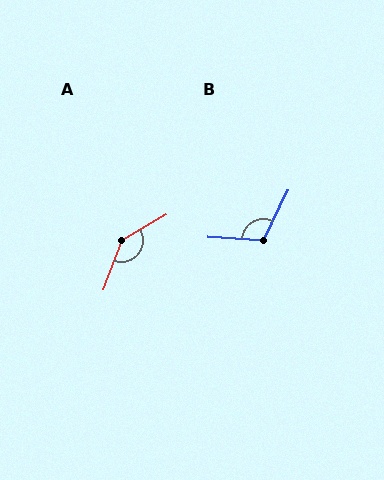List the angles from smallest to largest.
B (112°), A (140°).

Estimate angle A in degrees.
Approximately 140 degrees.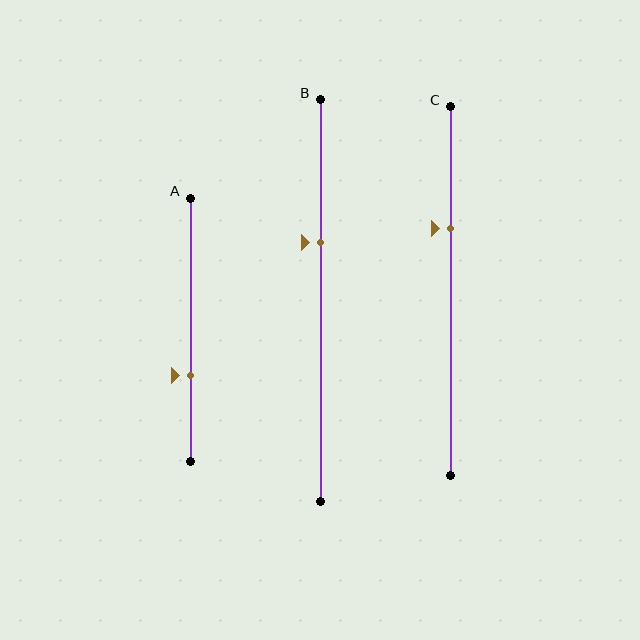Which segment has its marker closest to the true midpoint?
Segment B has its marker closest to the true midpoint.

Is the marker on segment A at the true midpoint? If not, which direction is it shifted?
No, the marker on segment A is shifted downward by about 17% of the segment length.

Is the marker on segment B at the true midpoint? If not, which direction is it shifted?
No, the marker on segment B is shifted upward by about 14% of the segment length.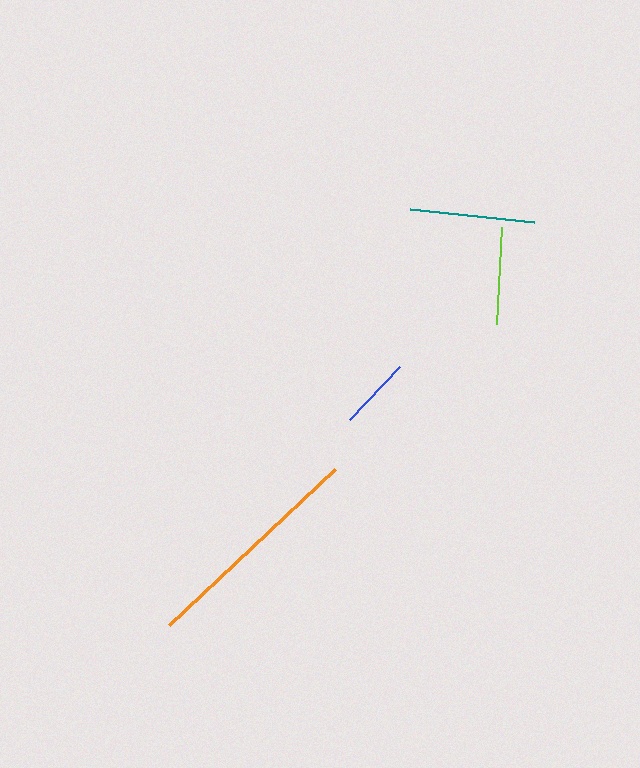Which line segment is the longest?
The orange line is the longest at approximately 228 pixels.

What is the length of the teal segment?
The teal segment is approximately 124 pixels long.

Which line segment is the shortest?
The blue line is the shortest at approximately 73 pixels.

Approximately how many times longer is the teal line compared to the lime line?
The teal line is approximately 1.3 times the length of the lime line.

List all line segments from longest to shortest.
From longest to shortest: orange, teal, lime, blue.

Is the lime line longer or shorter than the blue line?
The lime line is longer than the blue line.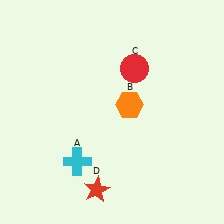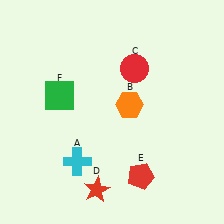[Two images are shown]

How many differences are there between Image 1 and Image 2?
There are 2 differences between the two images.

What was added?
A red pentagon (E), a green square (F) were added in Image 2.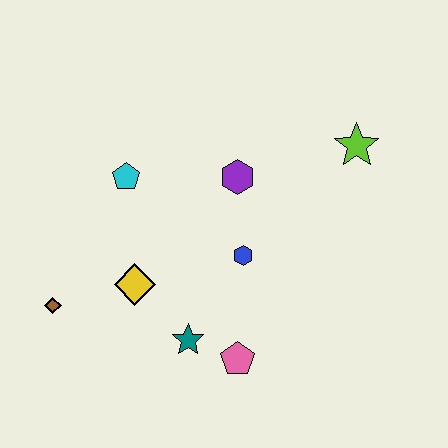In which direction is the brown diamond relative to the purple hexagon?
The brown diamond is to the left of the purple hexagon.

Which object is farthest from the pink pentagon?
The lime star is farthest from the pink pentagon.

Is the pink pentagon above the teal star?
No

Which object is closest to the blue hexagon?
The purple hexagon is closest to the blue hexagon.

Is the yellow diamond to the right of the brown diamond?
Yes